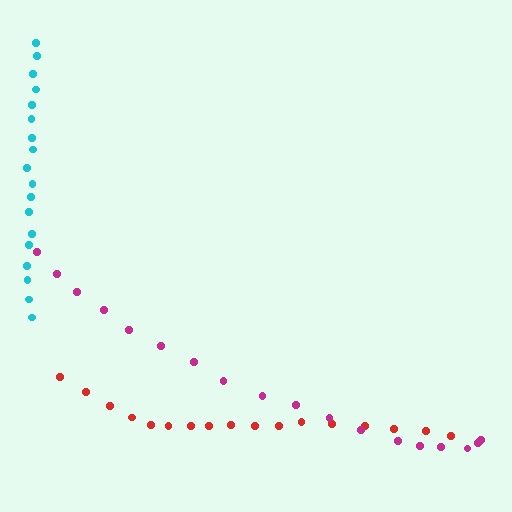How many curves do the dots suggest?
There are 3 distinct paths.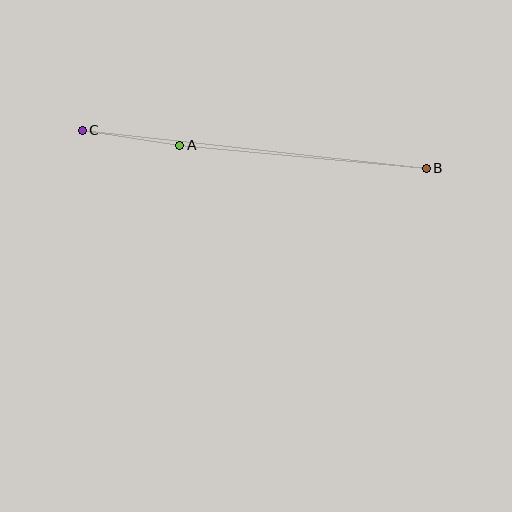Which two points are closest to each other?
Points A and C are closest to each other.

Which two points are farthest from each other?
Points B and C are farthest from each other.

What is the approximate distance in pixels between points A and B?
The distance between A and B is approximately 247 pixels.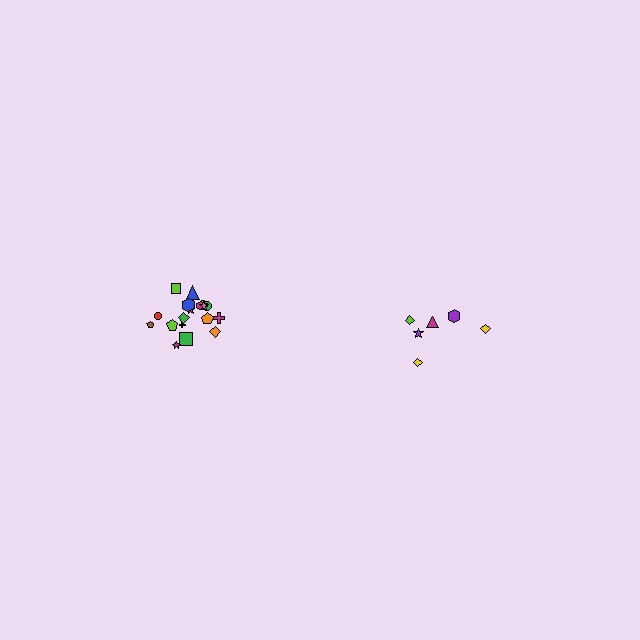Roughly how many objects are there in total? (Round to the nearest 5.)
Roughly 25 objects in total.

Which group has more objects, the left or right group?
The left group.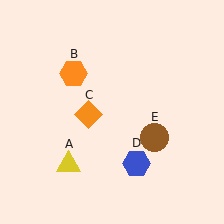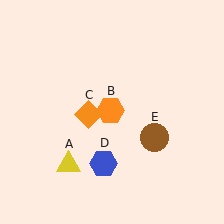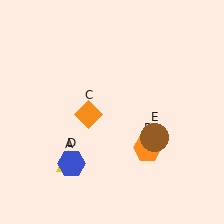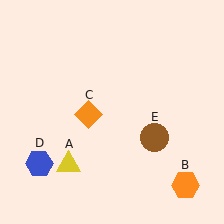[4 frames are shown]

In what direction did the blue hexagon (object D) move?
The blue hexagon (object D) moved left.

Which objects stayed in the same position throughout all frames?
Yellow triangle (object A) and orange diamond (object C) and brown circle (object E) remained stationary.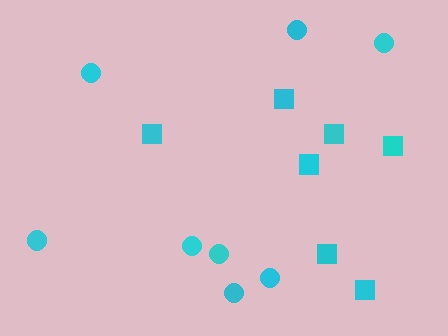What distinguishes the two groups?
There are 2 groups: one group of squares (7) and one group of circles (8).